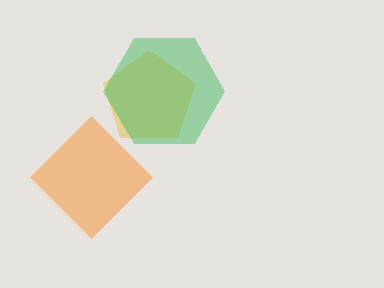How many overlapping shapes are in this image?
There are 3 overlapping shapes in the image.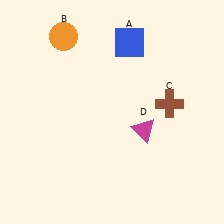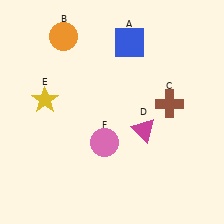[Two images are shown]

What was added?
A yellow star (E), a pink circle (F) were added in Image 2.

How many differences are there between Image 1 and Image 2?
There are 2 differences between the two images.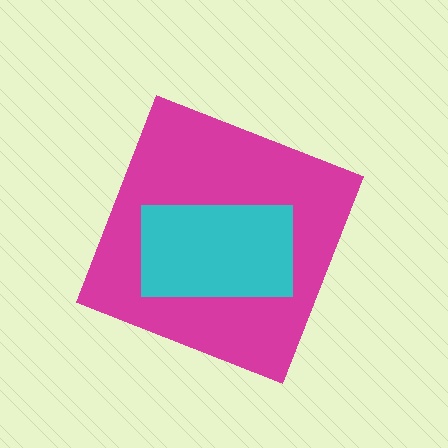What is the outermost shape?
The magenta diamond.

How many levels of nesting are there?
2.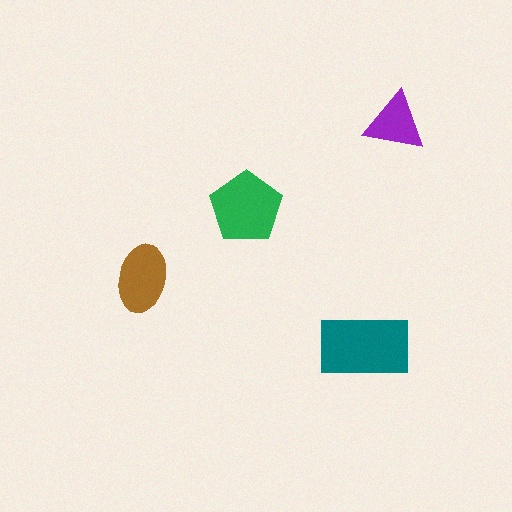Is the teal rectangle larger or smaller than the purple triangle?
Larger.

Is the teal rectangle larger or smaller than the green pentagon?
Larger.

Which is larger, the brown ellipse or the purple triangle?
The brown ellipse.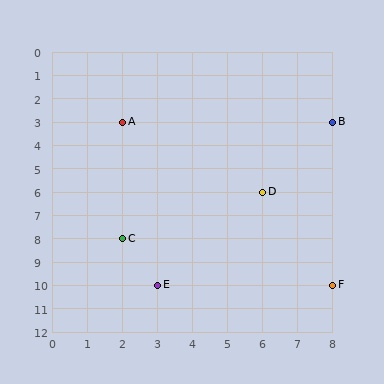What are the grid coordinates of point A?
Point A is at grid coordinates (2, 3).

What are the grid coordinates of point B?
Point B is at grid coordinates (8, 3).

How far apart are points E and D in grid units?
Points E and D are 3 columns and 4 rows apart (about 5.0 grid units diagonally).